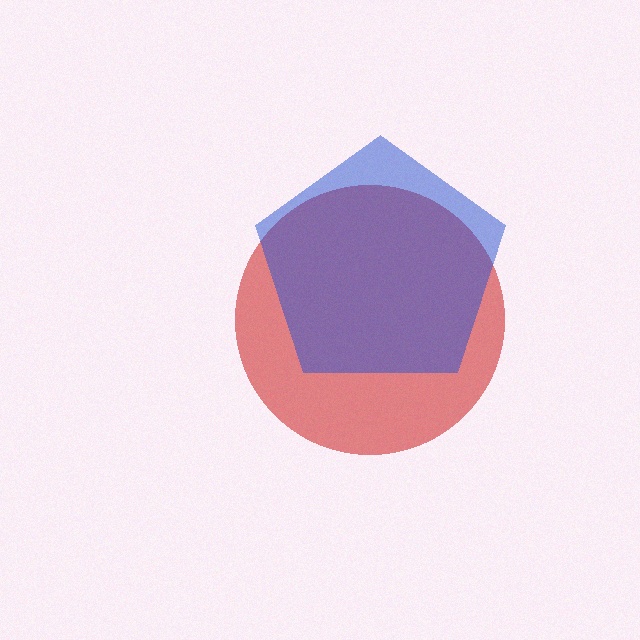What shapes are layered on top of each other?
The layered shapes are: a red circle, a blue pentagon.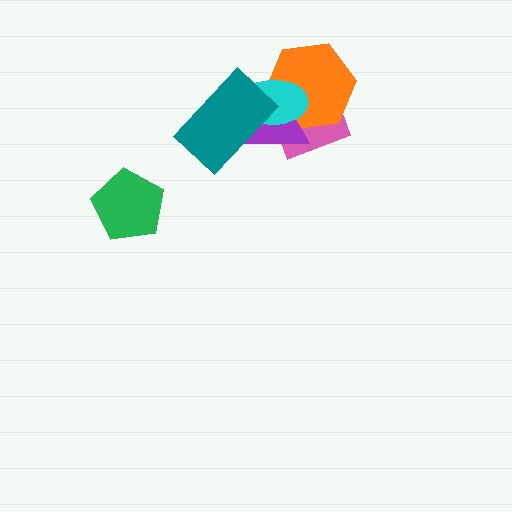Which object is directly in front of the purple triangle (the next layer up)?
The cyan ellipse is directly in front of the purple triangle.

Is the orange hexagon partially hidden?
Yes, it is partially covered by another shape.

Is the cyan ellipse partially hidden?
Yes, it is partially covered by another shape.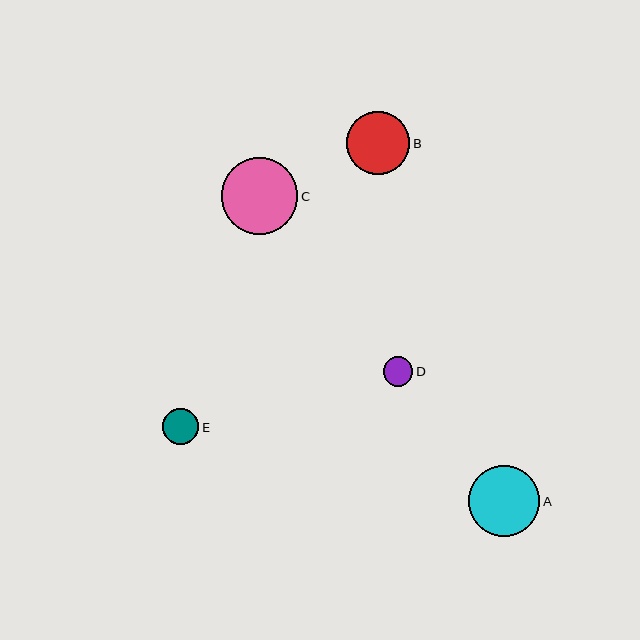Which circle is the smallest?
Circle D is the smallest with a size of approximately 30 pixels.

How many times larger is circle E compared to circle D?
Circle E is approximately 1.2 times the size of circle D.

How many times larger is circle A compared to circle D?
Circle A is approximately 2.4 times the size of circle D.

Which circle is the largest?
Circle C is the largest with a size of approximately 77 pixels.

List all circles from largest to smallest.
From largest to smallest: C, A, B, E, D.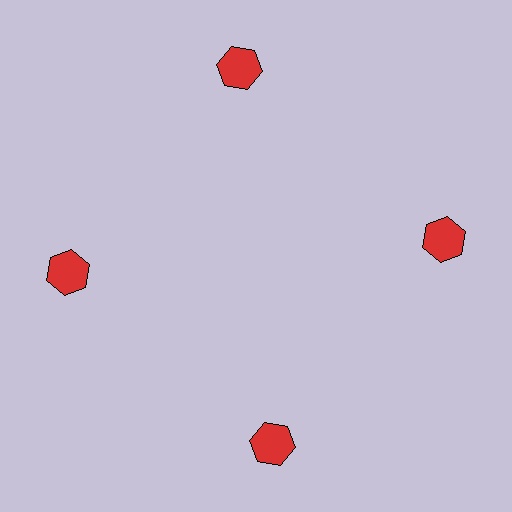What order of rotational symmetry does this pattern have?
This pattern has 4-fold rotational symmetry.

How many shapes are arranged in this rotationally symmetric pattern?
There are 4 shapes, arranged in 4 groups of 1.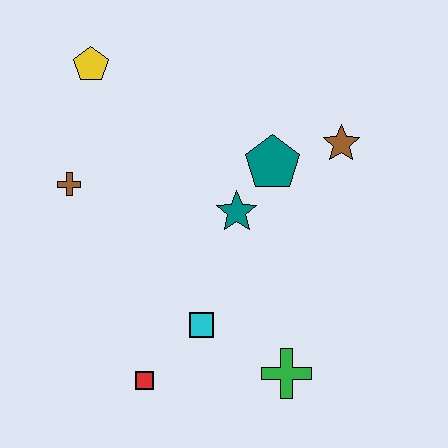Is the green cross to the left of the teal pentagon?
No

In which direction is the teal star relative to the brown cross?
The teal star is to the right of the brown cross.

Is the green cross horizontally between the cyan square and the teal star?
No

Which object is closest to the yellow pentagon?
The brown cross is closest to the yellow pentagon.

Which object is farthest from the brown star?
The red square is farthest from the brown star.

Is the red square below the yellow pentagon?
Yes